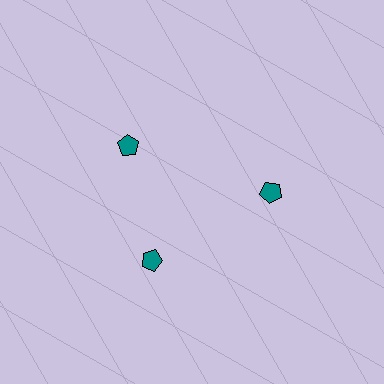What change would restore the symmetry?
The symmetry would be restored by rotating it back into even spacing with its neighbors so that all 3 pentagons sit at equal angles and equal distance from the center.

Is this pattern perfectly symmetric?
No. The 3 teal pentagons are arranged in a ring, but one element near the 11 o'clock position is rotated out of alignment along the ring, breaking the 3-fold rotational symmetry.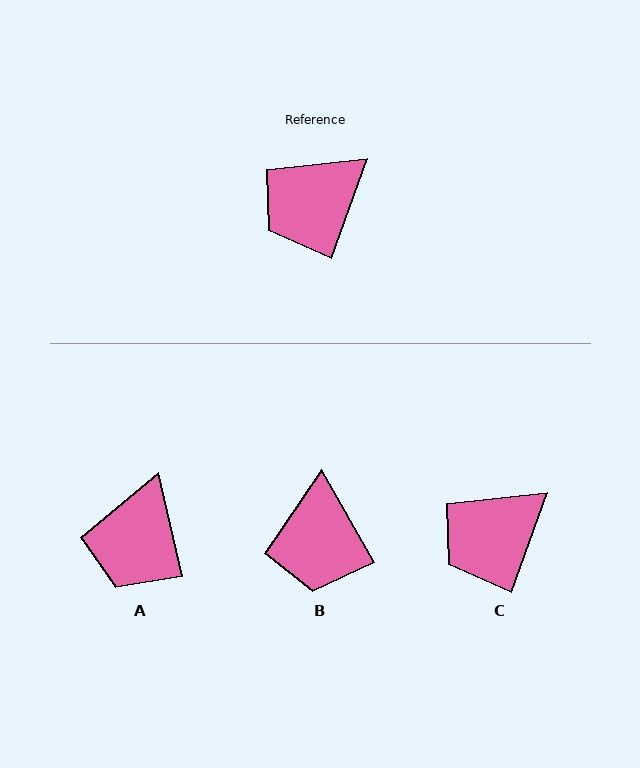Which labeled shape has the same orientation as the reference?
C.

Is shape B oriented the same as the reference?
No, it is off by about 49 degrees.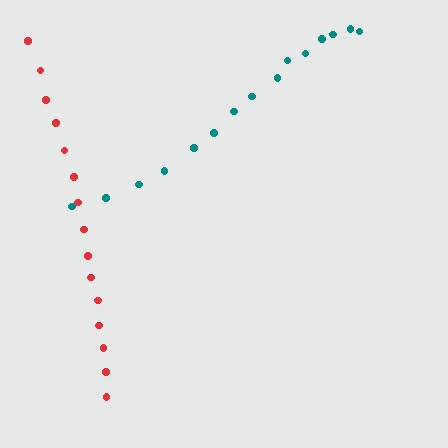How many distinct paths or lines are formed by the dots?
There are 2 distinct paths.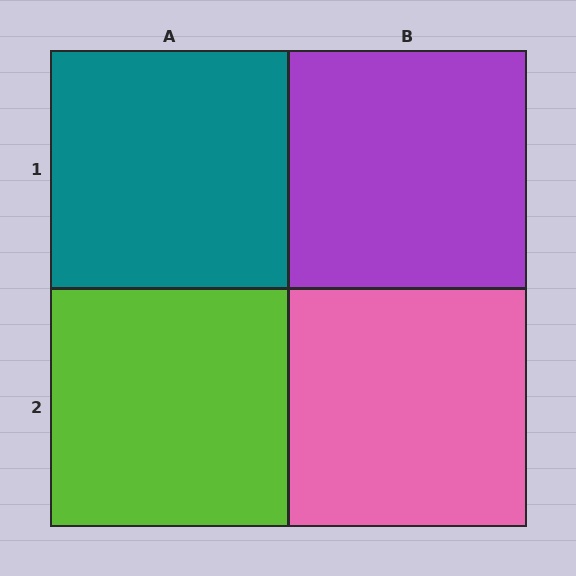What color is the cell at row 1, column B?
Purple.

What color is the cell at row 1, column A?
Teal.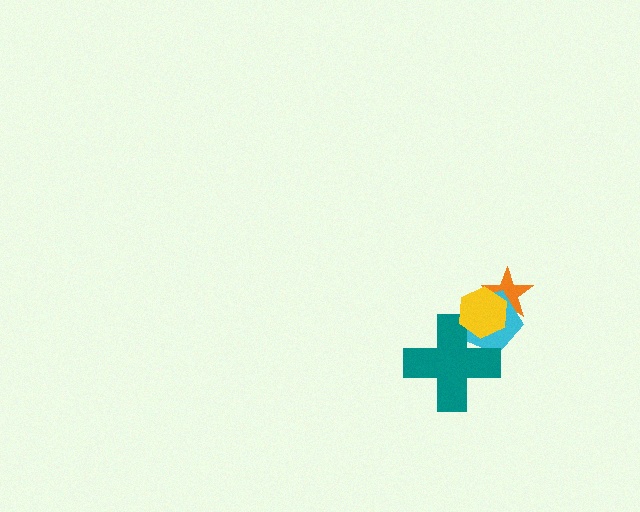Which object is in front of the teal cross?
The yellow hexagon is in front of the teal cross.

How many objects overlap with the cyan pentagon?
3 objects overlap with the cyan pentagon.